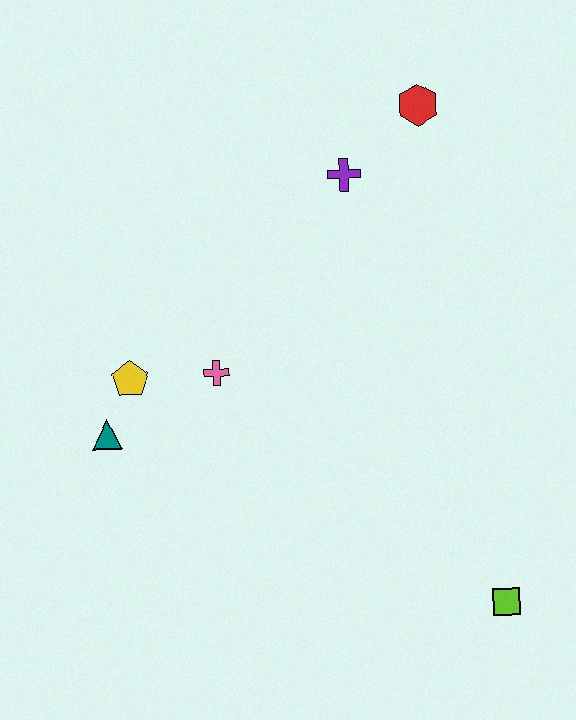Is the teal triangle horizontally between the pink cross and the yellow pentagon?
No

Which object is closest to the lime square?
The pink cross is closest to the lime square.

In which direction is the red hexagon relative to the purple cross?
The red hexagon is to the right of the purple cross.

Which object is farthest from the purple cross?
The lime square is farthest from the purple cross.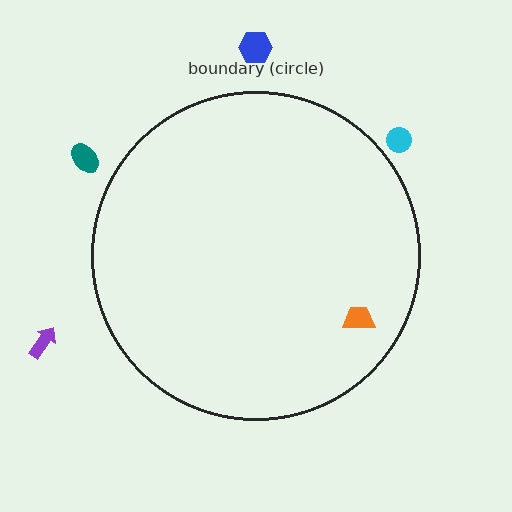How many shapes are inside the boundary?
1 inside, 4 outside.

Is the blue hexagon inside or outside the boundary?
Outside.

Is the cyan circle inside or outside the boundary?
Outside.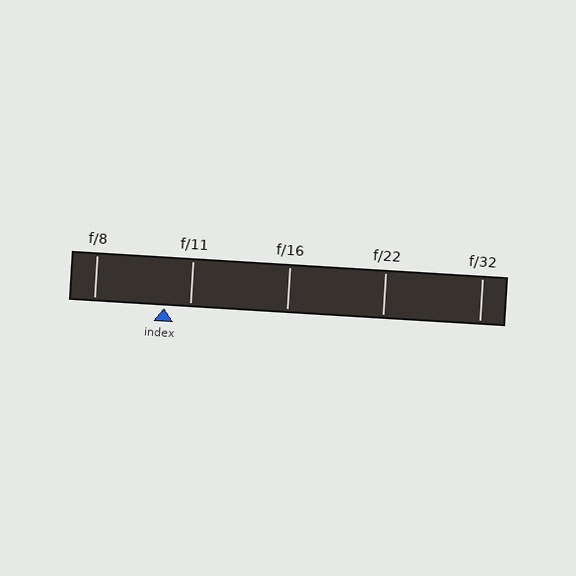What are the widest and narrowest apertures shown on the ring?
The widest aperture shown is f/8 and the narrowest is f/32.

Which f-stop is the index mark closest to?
The index mark is closest to f/11.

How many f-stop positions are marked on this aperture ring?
There are 5 f-stop positions marked.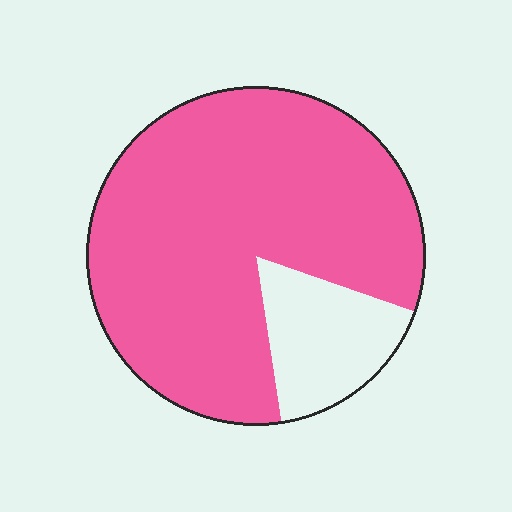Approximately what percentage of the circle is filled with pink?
Approximately 85%.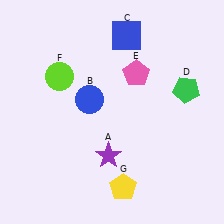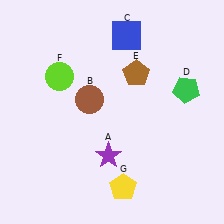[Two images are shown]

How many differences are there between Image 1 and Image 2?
There are 2 differences between the two images.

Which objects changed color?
B changed from blue to brown. E changed from pink to brown.